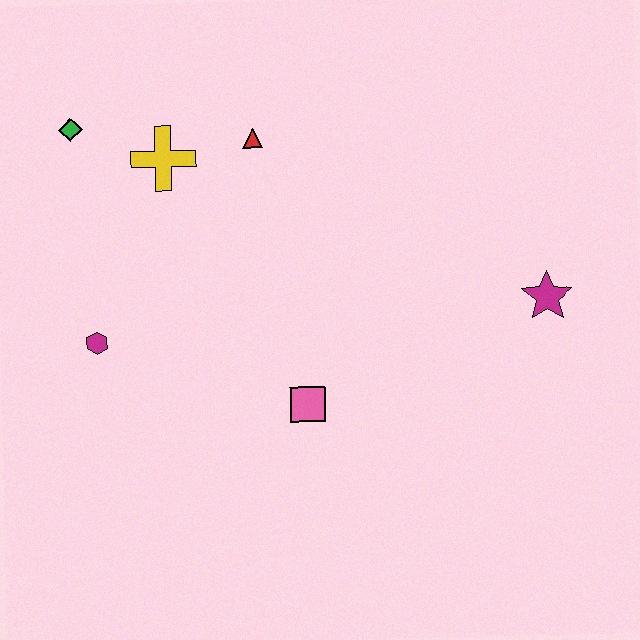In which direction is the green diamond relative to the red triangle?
The green diamond is to the left of the red triangle.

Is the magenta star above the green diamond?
No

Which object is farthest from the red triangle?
The magenta star is farthest from the red triangle.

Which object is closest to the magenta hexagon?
The yellow cross is closest to the magenta hexagon.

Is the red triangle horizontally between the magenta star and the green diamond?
Yes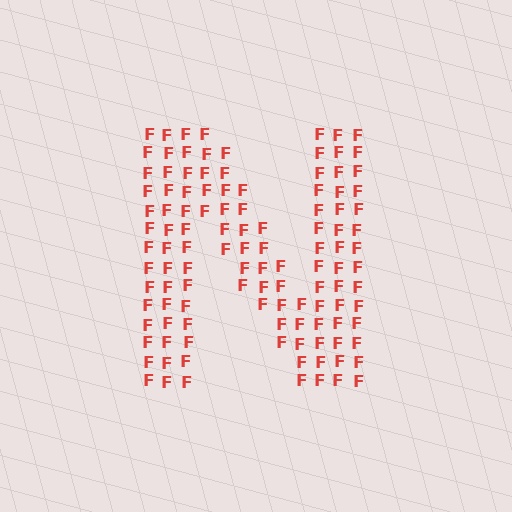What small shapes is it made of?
It is made of small letter F's.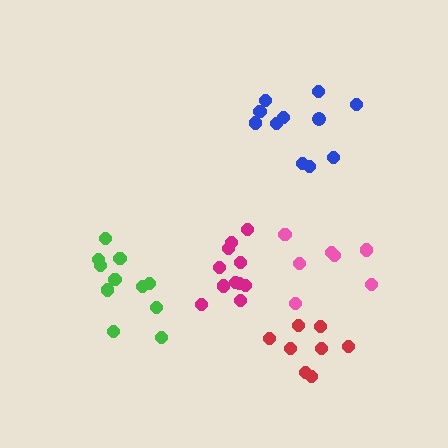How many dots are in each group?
Group 1: 7 dots, Group 2: 11 dots, Group 3: 11 dots, Group 4: 8 dots, Group 5: 11 dots (48 total).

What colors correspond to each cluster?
The clusters are colored: pink, green, blue, red, magenta.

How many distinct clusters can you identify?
There are 5 distinct clusters.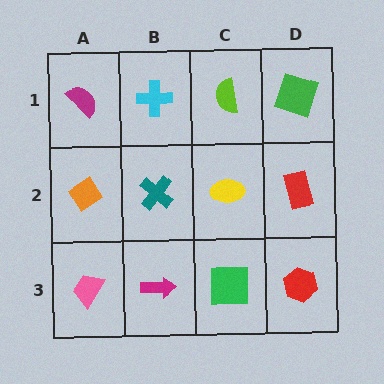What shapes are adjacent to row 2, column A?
A magenta semicircle (row 1, column A), a pink trapezoid (row 3, column A), a teal cross (row 2, column B).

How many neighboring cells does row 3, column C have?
3.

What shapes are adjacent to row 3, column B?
A teal cross (row 2, column B), a pink trapezoid (row 3, column A), a green square (row 3, column C).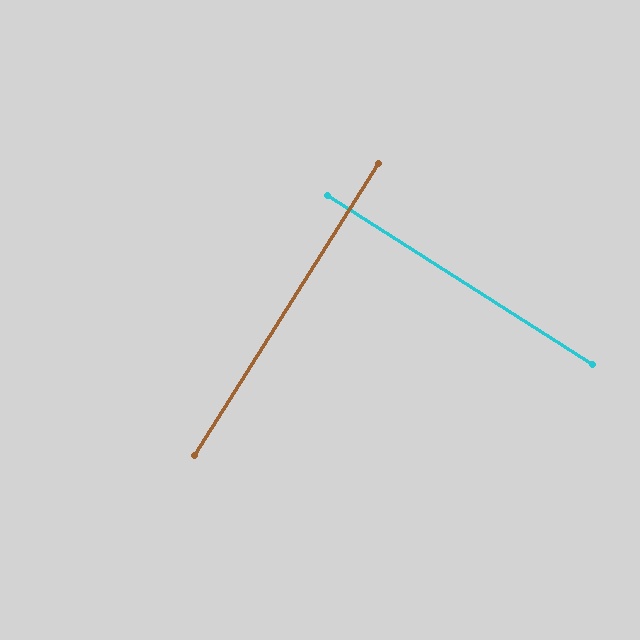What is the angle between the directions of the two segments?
Approximately 90 degrees.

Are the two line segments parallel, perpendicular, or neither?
Perpendicular — they meet at approximately 90°.